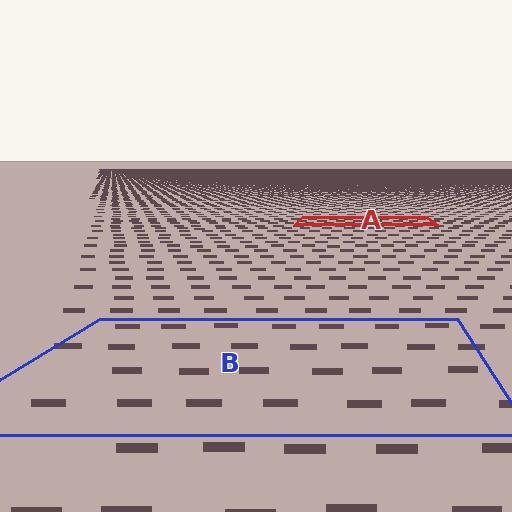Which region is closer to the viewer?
Region B is closer. The texture elements there are larger and more spread out.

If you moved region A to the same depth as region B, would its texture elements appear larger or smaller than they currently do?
They would appear larger. At a closer depth, the same texture elements are projected at a bigger on-screen size.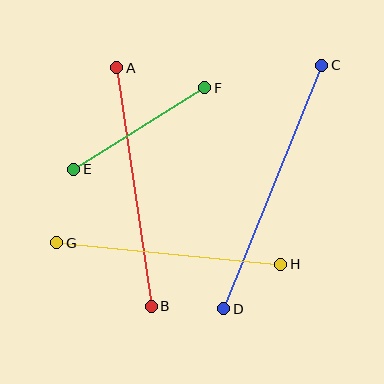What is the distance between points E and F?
The distance is approximately 154 pixels.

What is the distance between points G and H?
The distance is approximately 225 pixels.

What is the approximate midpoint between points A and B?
The midpoint is at approximately (134, 187) pixels.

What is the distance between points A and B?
The distance is approximately 241 pixels.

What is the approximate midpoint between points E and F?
The midpoint is at approximately (139, 129) pixels.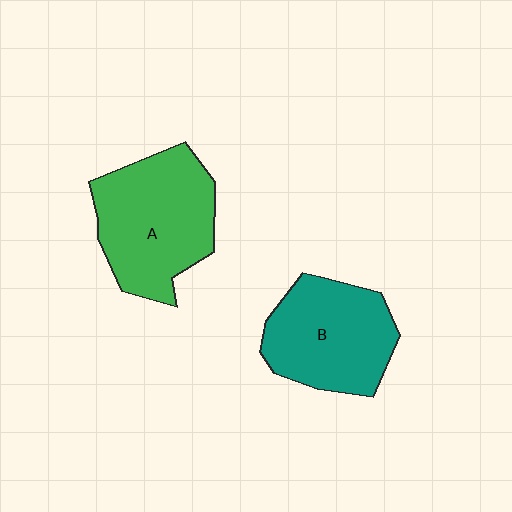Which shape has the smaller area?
Shape B (teal).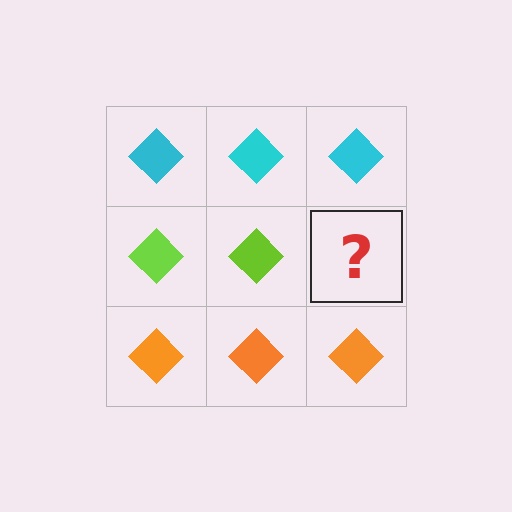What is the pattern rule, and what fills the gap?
The rule is that each row has a consistent color. The gap should be filled with a lime diamond.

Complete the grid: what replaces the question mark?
The question mark should be replaced with a lime diamond.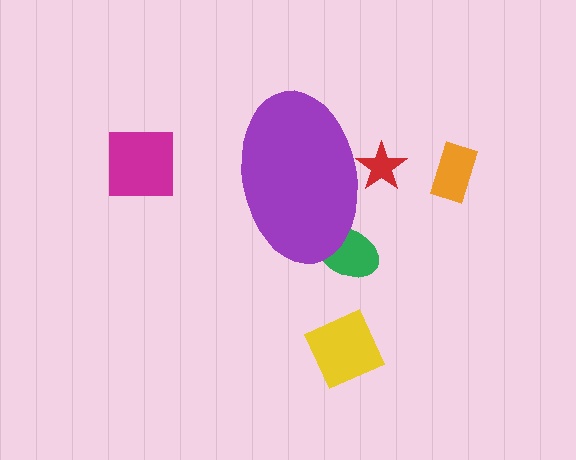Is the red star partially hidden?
Yes, the red star is partially hidden behind the purple ellipse.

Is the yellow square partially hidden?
No, the yellow square is fully visible.